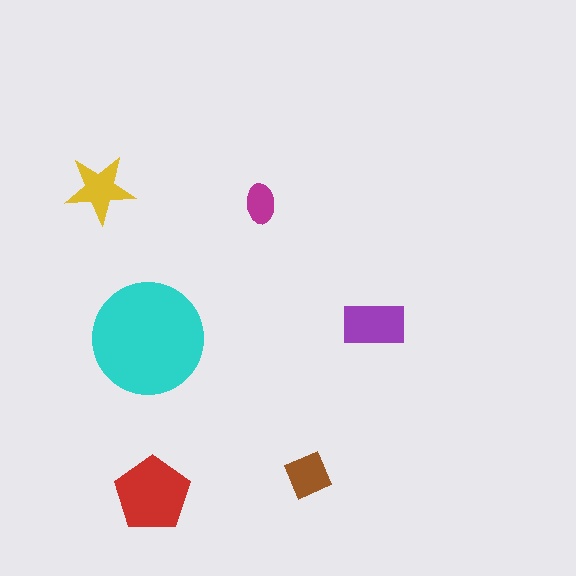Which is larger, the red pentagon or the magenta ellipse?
The red pentagon.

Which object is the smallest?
The magenta ellipse.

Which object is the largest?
The cyan circle.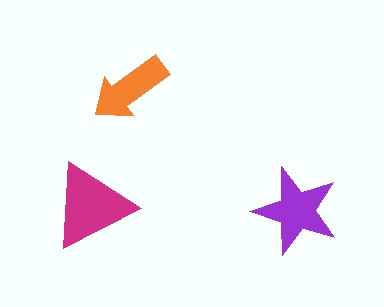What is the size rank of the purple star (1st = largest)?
2nd.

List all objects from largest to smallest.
The magenta triangle, the purple star, the orange arrow.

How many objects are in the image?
There are 3 objects in the image.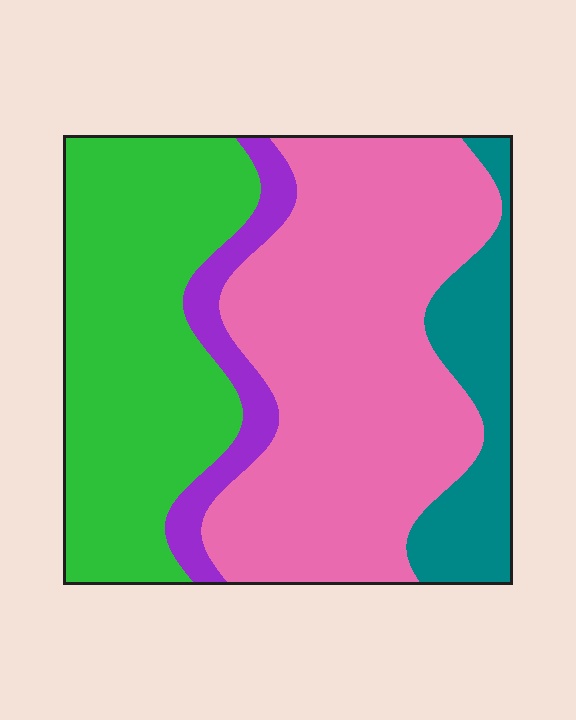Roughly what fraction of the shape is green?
Green covers roughly 35% of the shape.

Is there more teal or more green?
Green.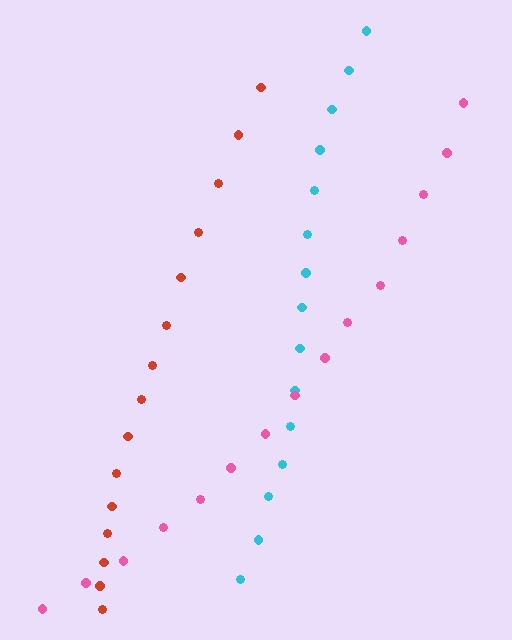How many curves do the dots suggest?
There are 3 distinct paths.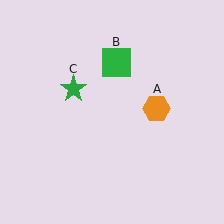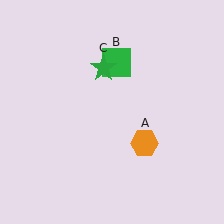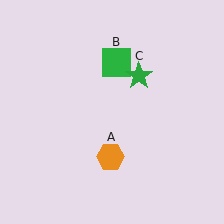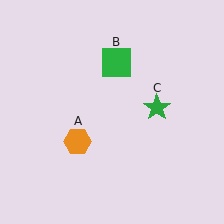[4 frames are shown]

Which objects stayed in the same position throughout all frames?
Green square (object B) remained stationary.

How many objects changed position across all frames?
2 objects changed position: orange hexagon (object A), green star (object C).